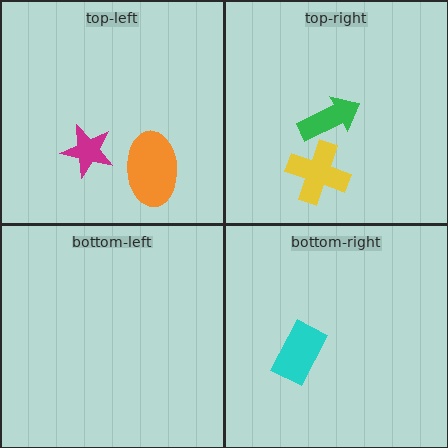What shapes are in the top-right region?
The yellow cross, the green arrow.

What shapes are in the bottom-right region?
The cyan rectangle.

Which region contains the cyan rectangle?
The bottom-right region.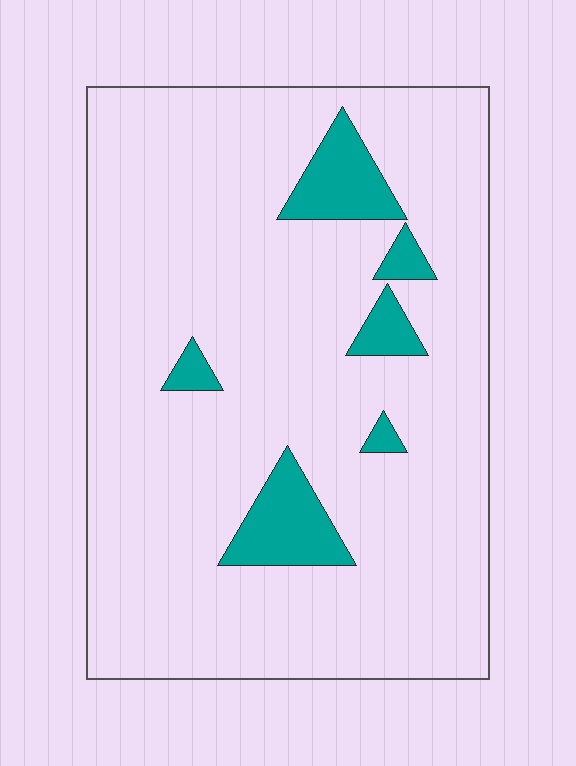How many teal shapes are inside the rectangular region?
6.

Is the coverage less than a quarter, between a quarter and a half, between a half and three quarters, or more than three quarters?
Less than a quarter.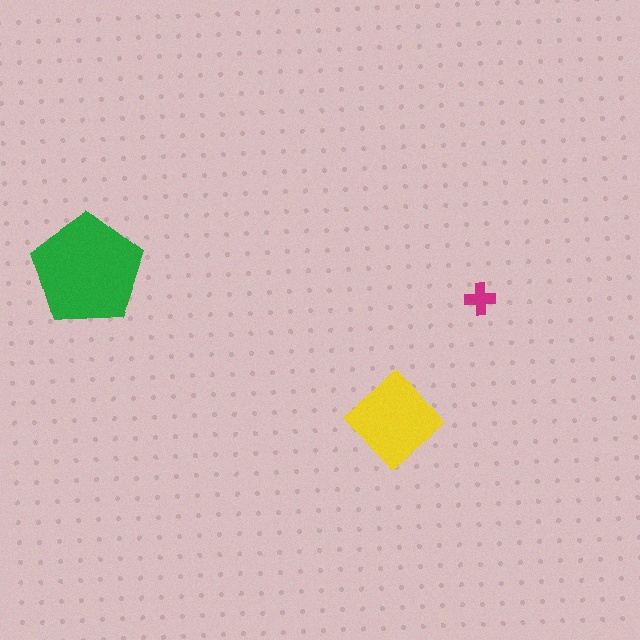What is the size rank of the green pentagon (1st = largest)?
1st.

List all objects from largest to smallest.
The green pentagon, the yellow diamond, the magenta cross.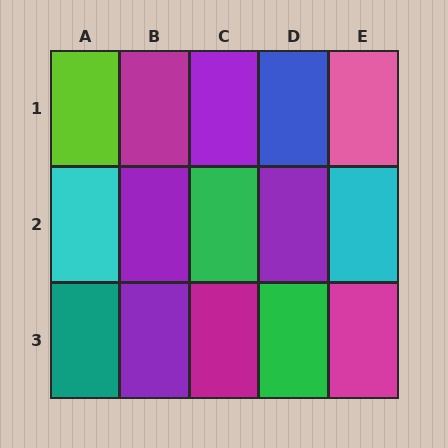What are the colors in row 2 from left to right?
Cyan, purple, green, purple, cyan.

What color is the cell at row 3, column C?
Magenta.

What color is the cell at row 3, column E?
Magenta.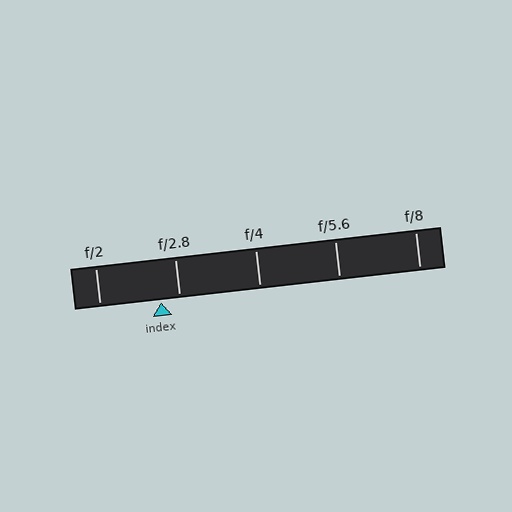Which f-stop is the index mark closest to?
The index mark is closest to f/2.8.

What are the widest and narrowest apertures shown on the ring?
The widest aperture shown is f/2 and the narrowest is f/8.